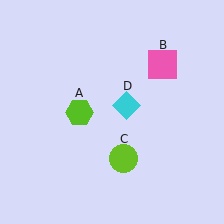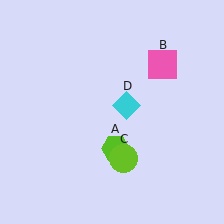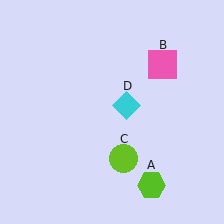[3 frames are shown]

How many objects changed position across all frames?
1 object changed position: lime hexagon (object A).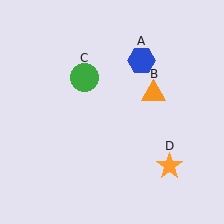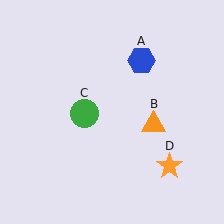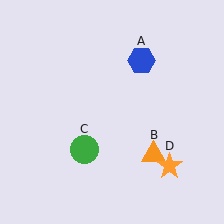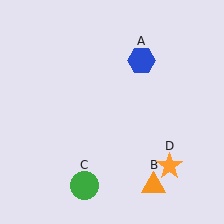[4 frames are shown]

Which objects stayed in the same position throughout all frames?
Blue hexagon (object A) and orange star (object D) remained stationary.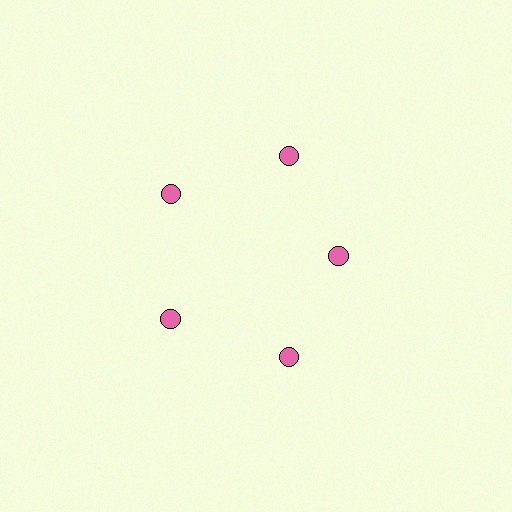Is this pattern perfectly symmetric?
No. The 5 pink circles are arranged in a ring, but one element near the 3 o'clock position is pulled inward toward the center, breaking the 5-fold rotational symmetry.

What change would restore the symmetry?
The symmetry would be restored by moving it outward, back onto the ring so that all 5 circles sit at equal angles and equal distance from the center.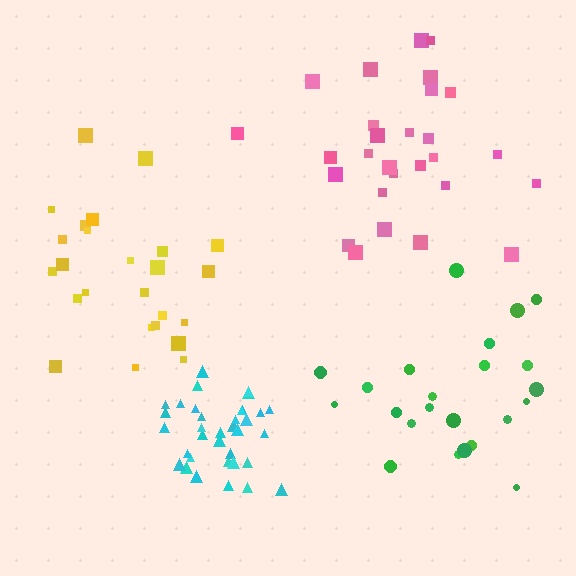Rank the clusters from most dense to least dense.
cyan, pink, green, yellow.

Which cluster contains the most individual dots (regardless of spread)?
Cyan (35).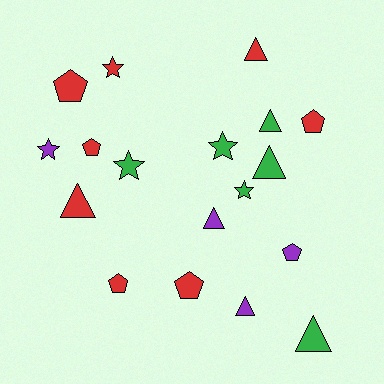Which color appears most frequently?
Red, with 8 objects.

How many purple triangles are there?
There are 2 purple triangles.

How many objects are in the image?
There are 18 objects.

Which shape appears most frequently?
Triangle, with 7 objects.